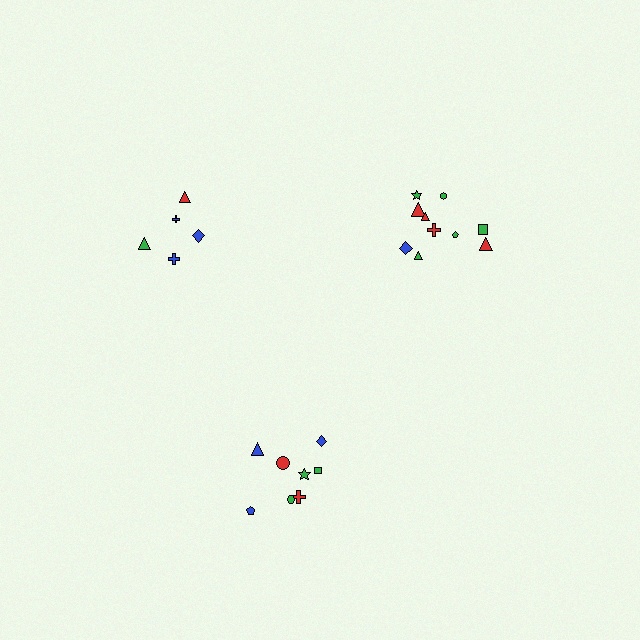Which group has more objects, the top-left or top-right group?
The top-right group.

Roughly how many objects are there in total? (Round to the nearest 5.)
Roughly 25 objects in total.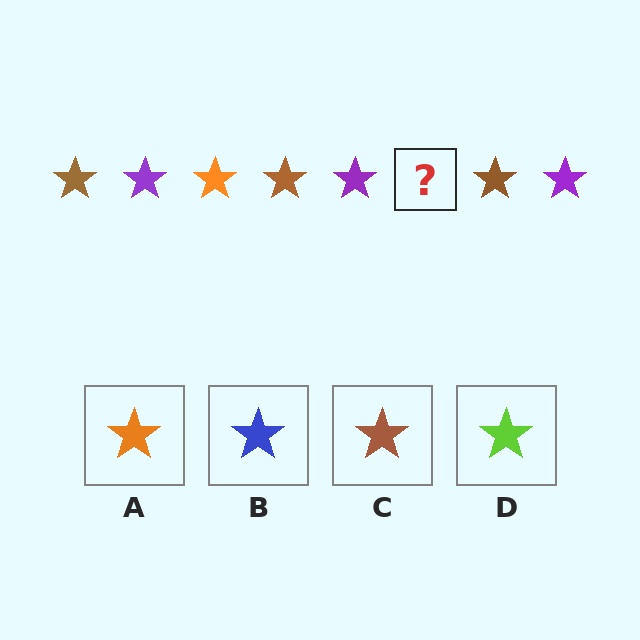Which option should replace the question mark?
Option A.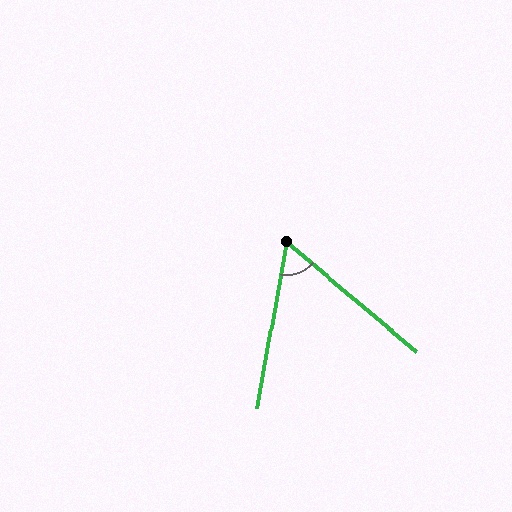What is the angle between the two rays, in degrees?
Approximately 60 degrees.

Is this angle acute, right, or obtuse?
It is acute.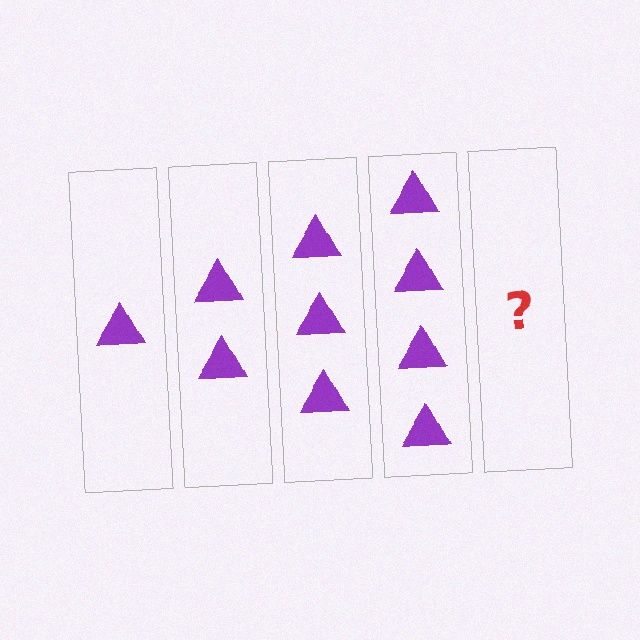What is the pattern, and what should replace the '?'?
The pattern is that each step adds one more triangle. The '?' should be 5 triangles.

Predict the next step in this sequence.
The next step is 5 triangles.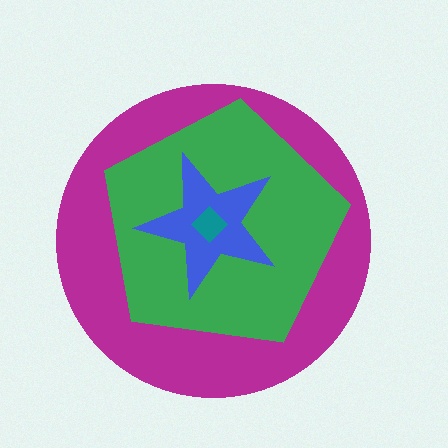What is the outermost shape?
The magenta circle.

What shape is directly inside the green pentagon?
The blue star.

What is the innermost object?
The teal diamond.